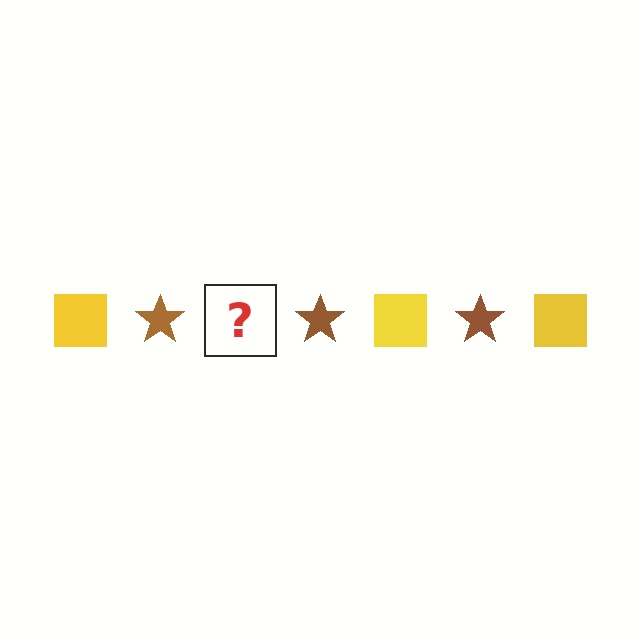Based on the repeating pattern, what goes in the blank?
The blank should be a yellow square.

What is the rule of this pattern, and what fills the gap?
The rule is that the pattern alternates between yellow square and brown star. The gap should be filled with a yellow square.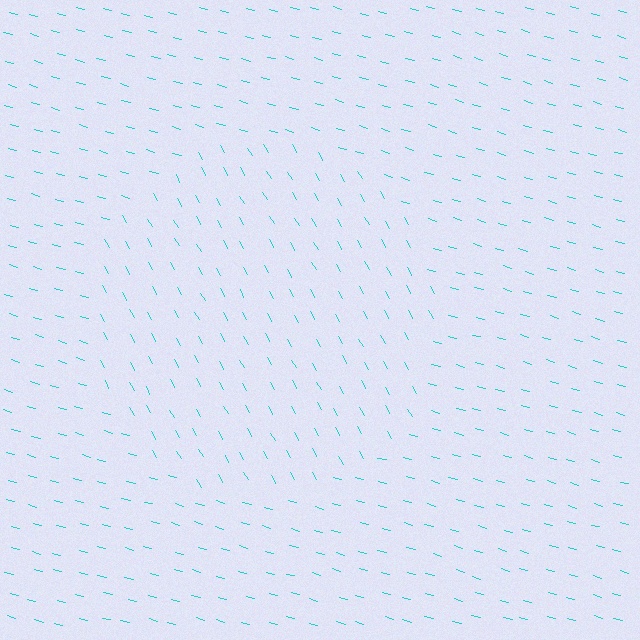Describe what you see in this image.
The image is filled with small cyan line segments. A circle region in the image has lines oriented differently from the surrounding lines, creating a visible texture boundary.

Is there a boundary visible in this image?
Yes, there is a texture boundary formed by a change in line orientation.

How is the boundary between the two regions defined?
The boundary is defined purely by a change in line orientation (approximately 45 degrees difference). All lines are the same color and thickness.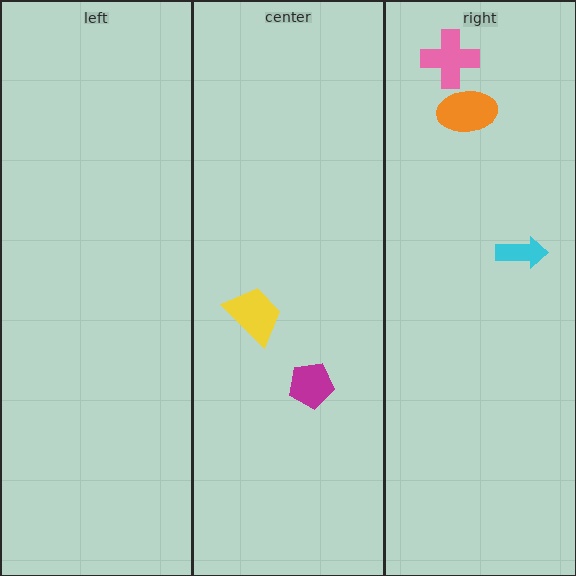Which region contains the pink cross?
The right region.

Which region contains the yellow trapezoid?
The center region.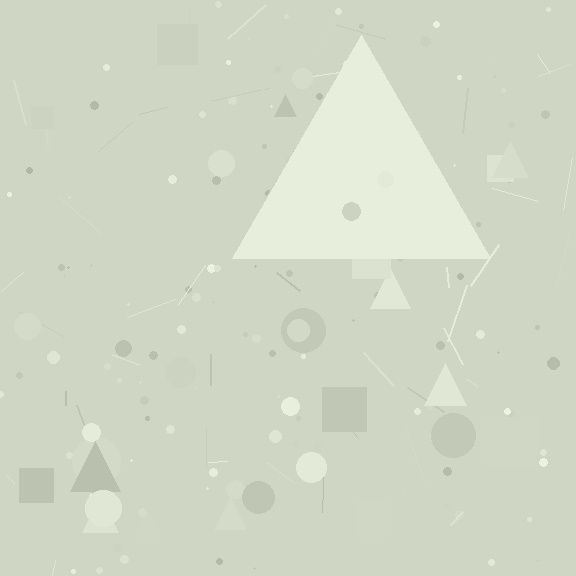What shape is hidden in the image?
A triangle is hidden in the image.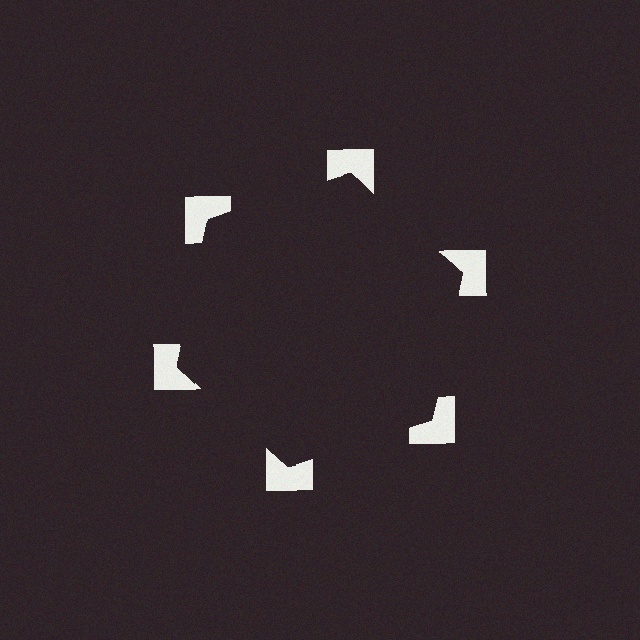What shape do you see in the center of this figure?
An illusory hexagon — its edges are inferred from the aligned wedge cuts in the notched squares, not physically drawn.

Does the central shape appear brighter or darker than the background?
It typically appears slightly darker than the background, even though no actual brightness change is drawn.